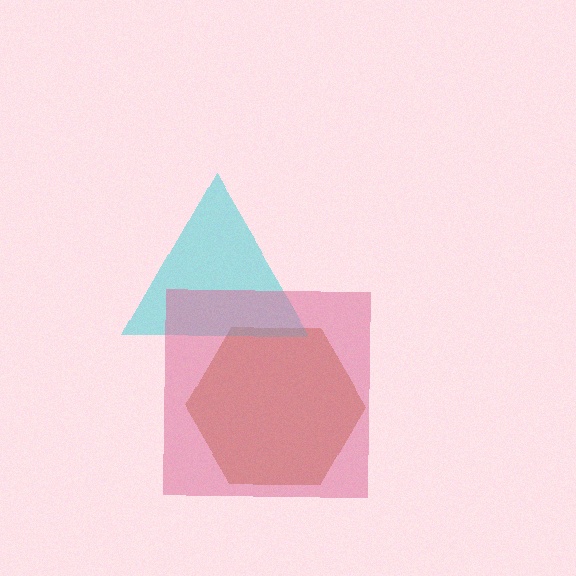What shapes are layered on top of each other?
The layered shapes are: a brown hexagon, a cyan triangle, a pink square.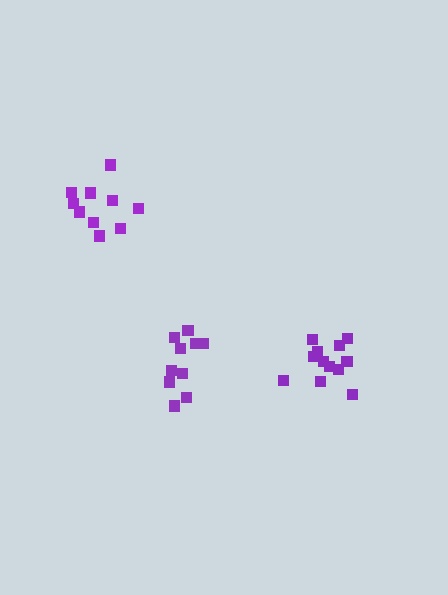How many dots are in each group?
Group 1: 13 dots, Group 2: 10 dots, Group 3: 11 dots (34 total).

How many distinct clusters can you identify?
There are 3 distinct clusters.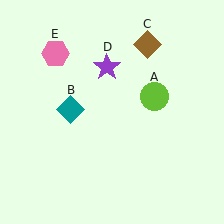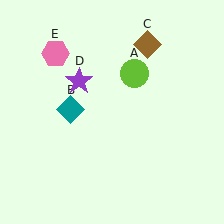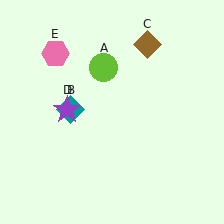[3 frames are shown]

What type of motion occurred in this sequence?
The lime circle (object A), purple star (object D) rotated counterclockwise around the center of the scene.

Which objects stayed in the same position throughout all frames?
Teal diamond (object B) and brown diamond (object C) and pink hexagon (object E) remained stationary.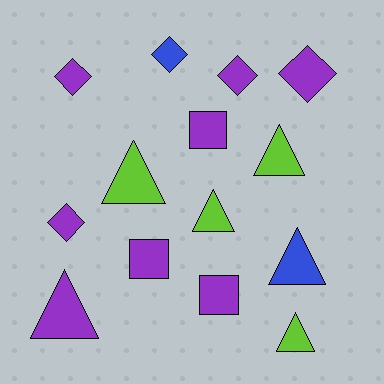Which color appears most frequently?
Purple, with 8 objects.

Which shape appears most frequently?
Triangle, with 6 objects.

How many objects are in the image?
There are 14 objects.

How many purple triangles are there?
There is 1 purple triangle.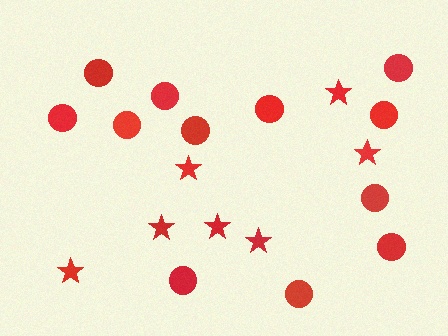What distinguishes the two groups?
There are 2 groups: one group of circles (12) and one group of stars (7).